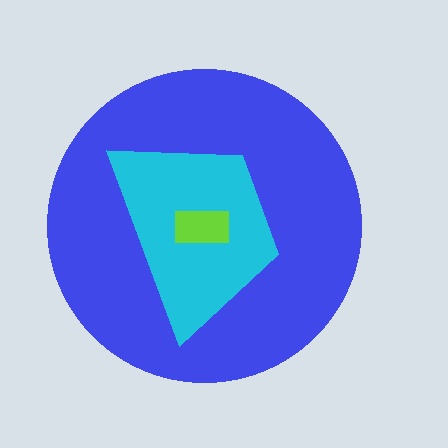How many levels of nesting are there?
3.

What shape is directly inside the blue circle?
The cyan trapezoid.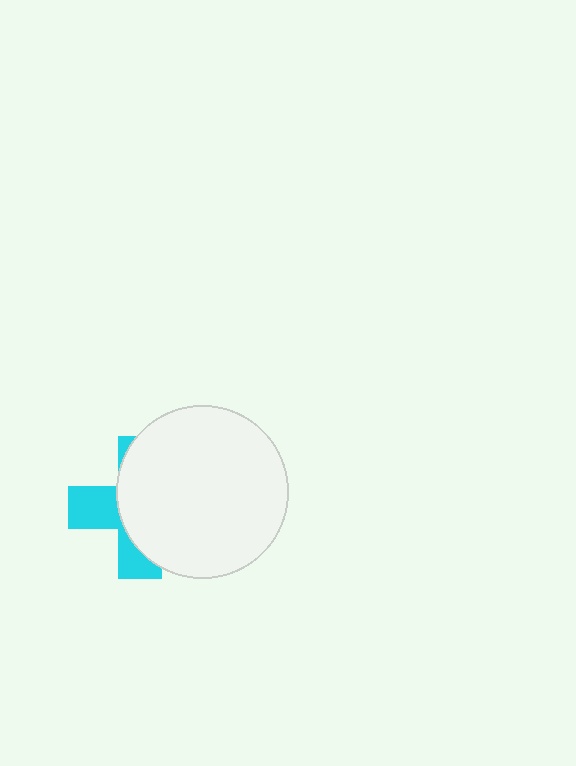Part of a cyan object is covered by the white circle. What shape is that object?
It is a cross.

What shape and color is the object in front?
The object in front is a white circle.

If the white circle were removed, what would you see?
You would see the complete cyan cross.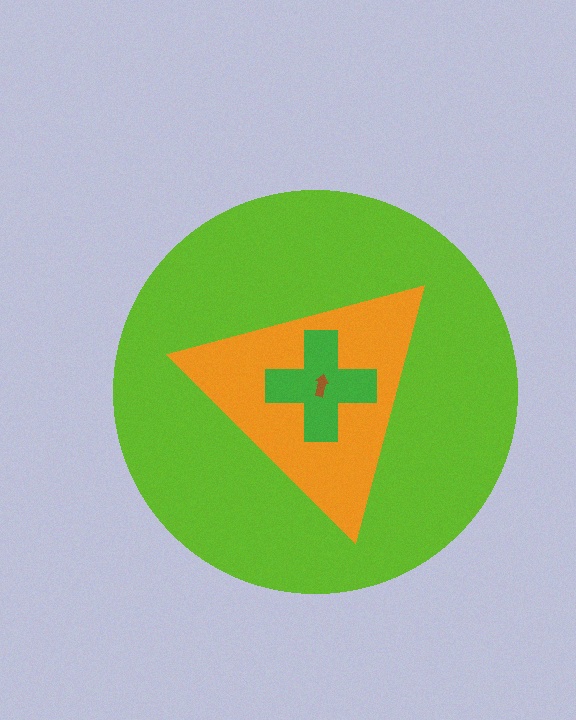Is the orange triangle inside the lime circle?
Yes.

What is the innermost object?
The brown arrow.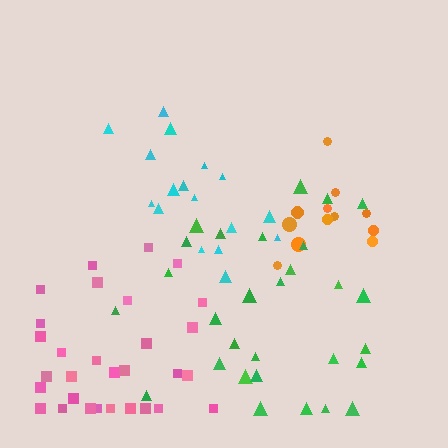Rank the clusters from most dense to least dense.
pink, orange, cyan, green.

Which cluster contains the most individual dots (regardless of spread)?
Pink (31).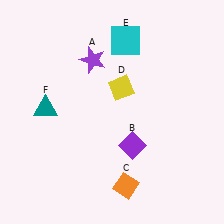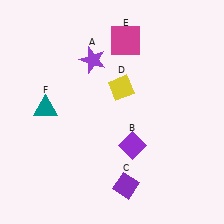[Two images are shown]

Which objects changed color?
C changed from orange to purple. E changed from cyan to magenta.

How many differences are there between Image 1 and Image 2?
There are 2 differences between the two images.